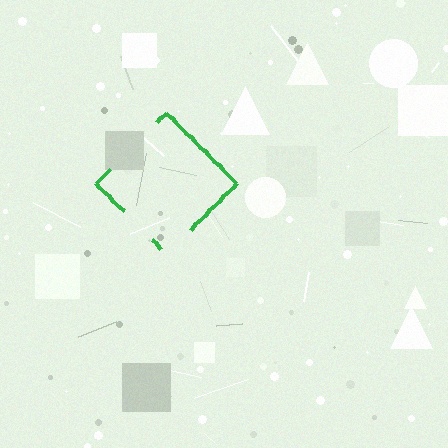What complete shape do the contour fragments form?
The contour fragments form a diamond.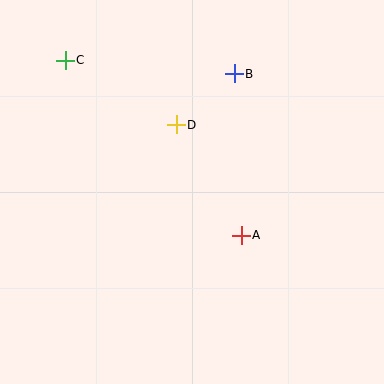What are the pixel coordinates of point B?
Point B is at (234, 74).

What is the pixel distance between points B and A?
The distance between B and A is 161 pixels.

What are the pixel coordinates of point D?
Point D is at (176, 125).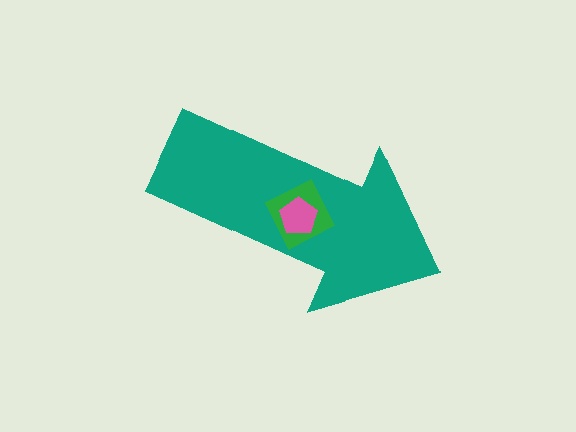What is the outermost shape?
The teal arrow.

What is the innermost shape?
The pink pentagon.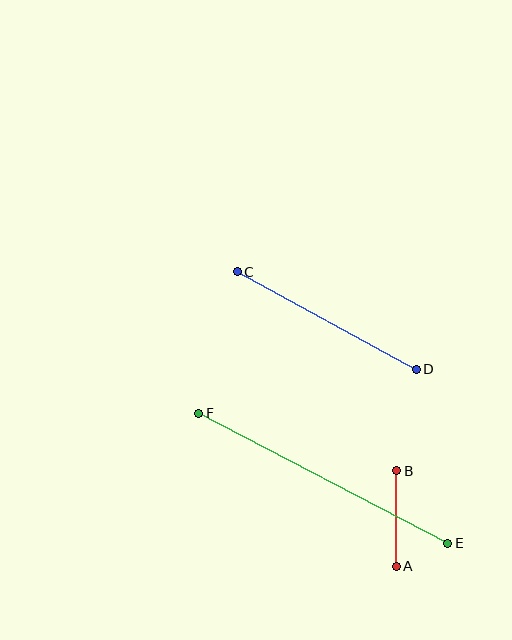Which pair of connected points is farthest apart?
Points E and F are farthest apart.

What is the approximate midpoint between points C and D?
The midpoint is at approximately (327, 321) pixels.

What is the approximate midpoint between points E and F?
The midpoint is at approximately (323, 478) pixels.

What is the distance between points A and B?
The distance is approximately 95 pixels.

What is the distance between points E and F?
The distance is approximately 281 pixels.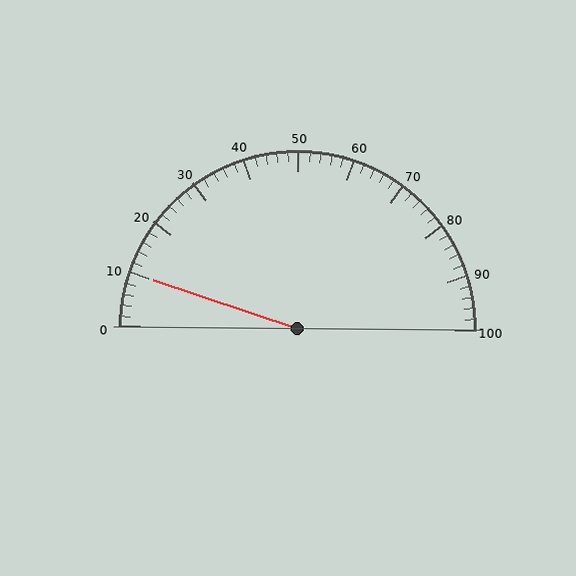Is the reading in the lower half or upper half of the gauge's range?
The reading is in the lower half of the range (0 to 100).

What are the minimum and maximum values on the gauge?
The gauge ranges from 0 to 100.